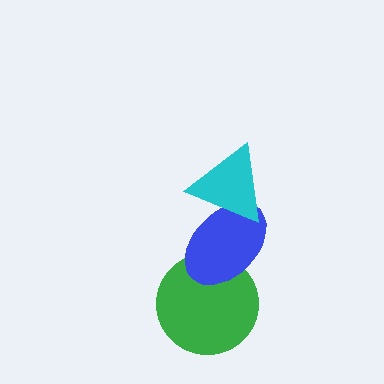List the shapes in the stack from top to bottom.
From top to bottom: the cyan triangle, the blue ellipse, the green circle.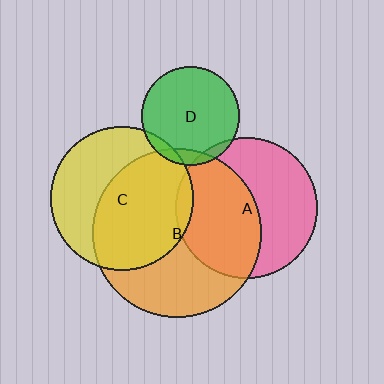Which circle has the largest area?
Circle B (orange).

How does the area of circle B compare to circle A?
Approximately 1.4 times.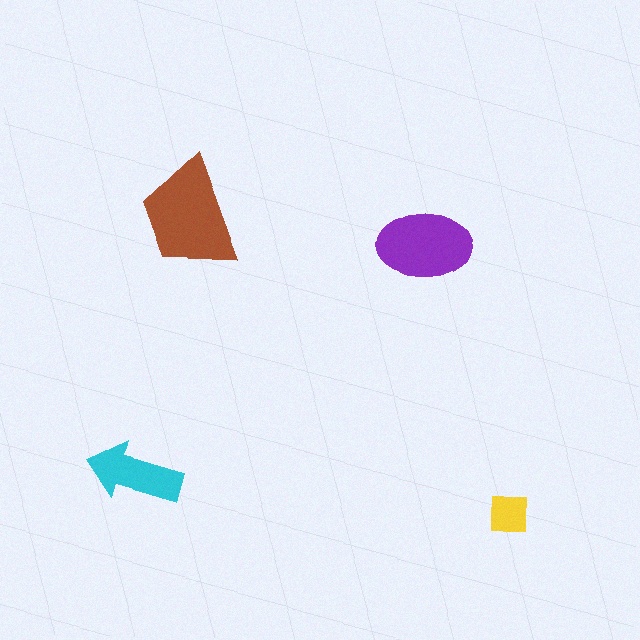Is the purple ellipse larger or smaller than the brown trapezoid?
Smaller.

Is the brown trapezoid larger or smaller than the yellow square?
Larger.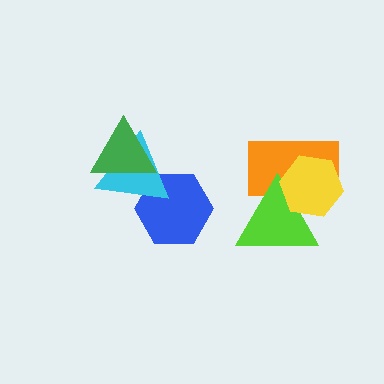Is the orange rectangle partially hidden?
Yes, it is partially covered by another shape.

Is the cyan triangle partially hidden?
Yes, it is partially covered by another shape.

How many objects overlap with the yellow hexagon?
2 objects overlap with the yellow hexagon.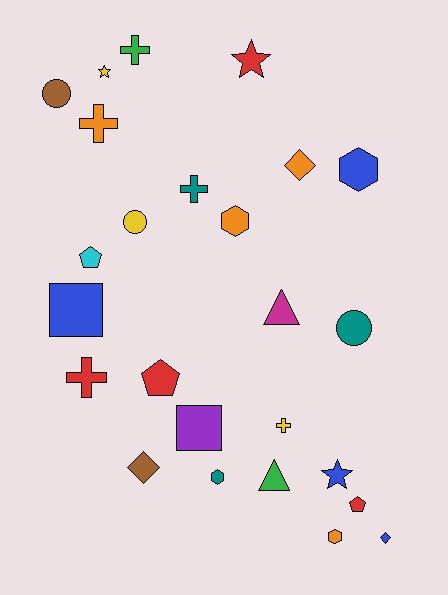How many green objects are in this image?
There are 2 green objects.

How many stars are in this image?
There are 3 stars.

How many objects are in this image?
There are 25 objects.